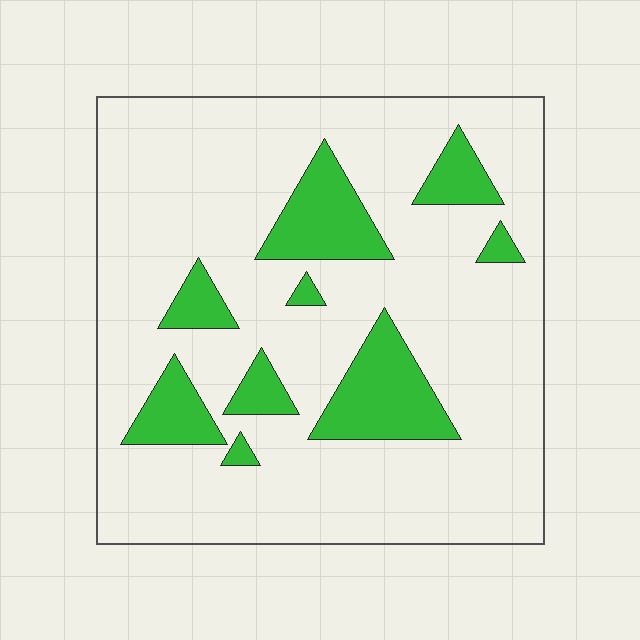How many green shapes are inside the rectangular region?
9.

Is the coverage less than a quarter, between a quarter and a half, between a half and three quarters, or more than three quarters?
Less than a quarter.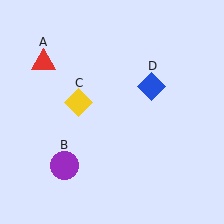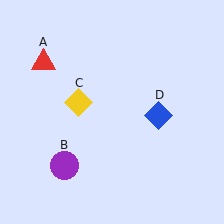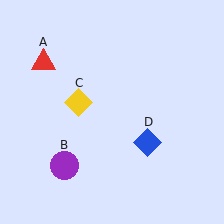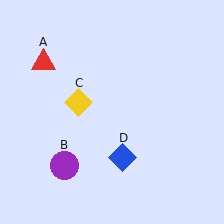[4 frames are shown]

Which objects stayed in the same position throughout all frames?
Red triangle (object A) and purple circle (object B) and yellow diamond (object C) remained stationary.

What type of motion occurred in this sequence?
The blue diamond (object D) rotated clockwise around the center of the scene.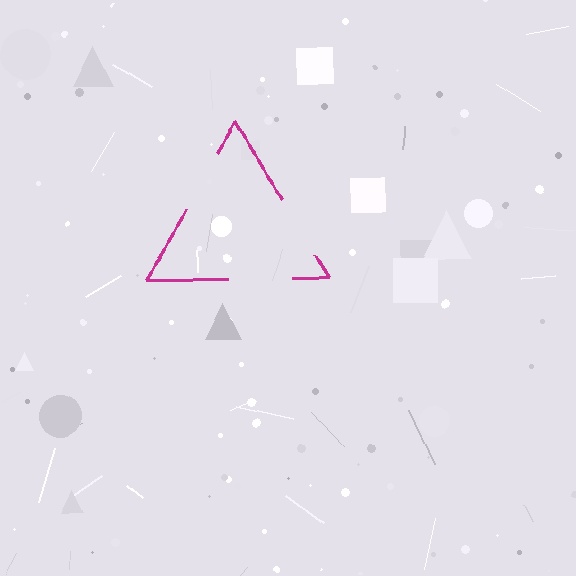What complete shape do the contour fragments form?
The contour fragments form a triangle.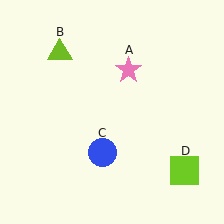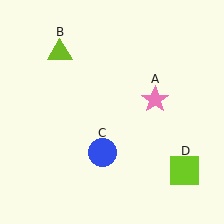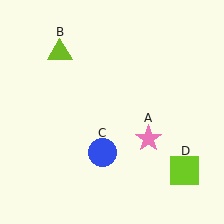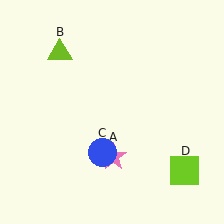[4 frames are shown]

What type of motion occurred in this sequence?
The pink star (object A) rotated clockwise around the center of the scene.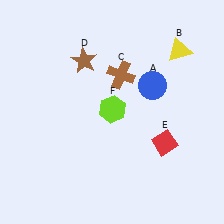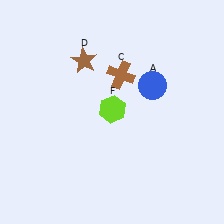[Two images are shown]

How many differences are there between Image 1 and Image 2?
There are 2 differences between the two images.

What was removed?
The red diamond (E), the yellow triangle (B) were removed in Image 2.